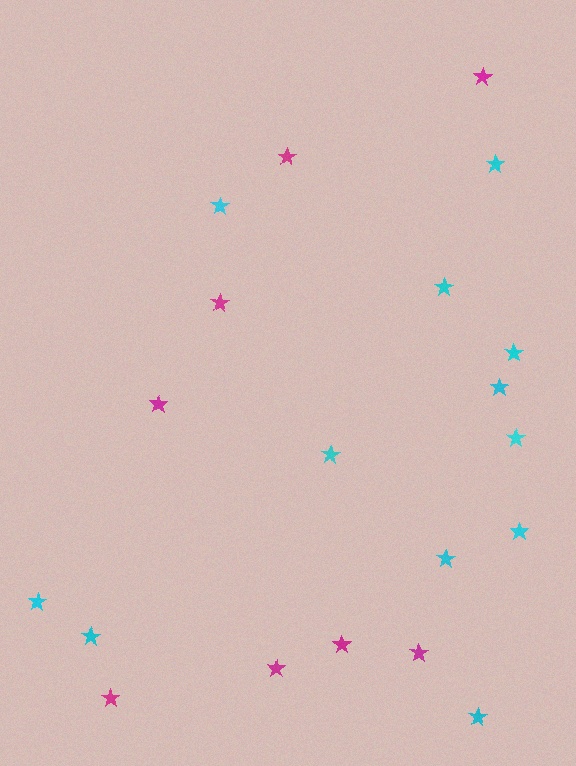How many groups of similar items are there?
There are 2 groups: one group of cyan stars (12) and one group of magenta stars (8).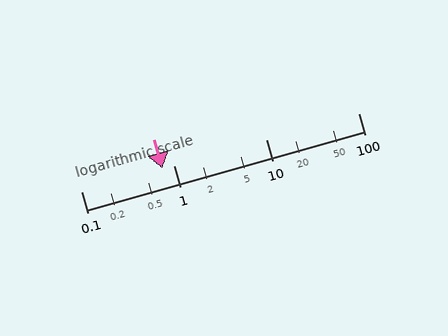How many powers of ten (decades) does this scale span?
The scale spans 3 decades, from 0.1 to 100.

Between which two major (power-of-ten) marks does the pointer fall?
The pointer is between 0.1 and 1.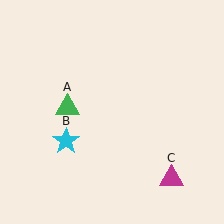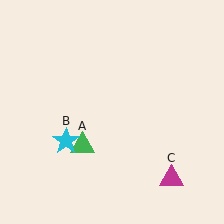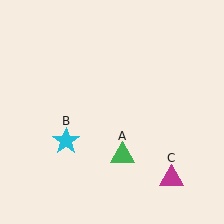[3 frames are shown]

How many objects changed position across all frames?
1 object changed position: green triangle (object A).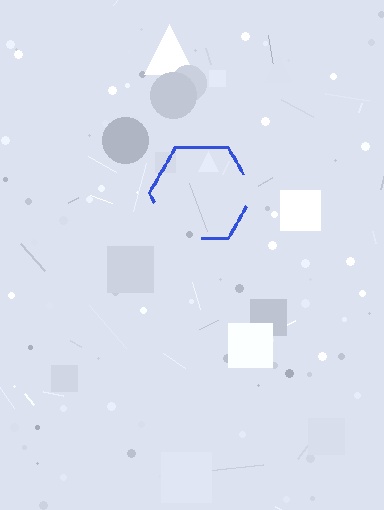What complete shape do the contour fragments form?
The contour fragments form a hexagon.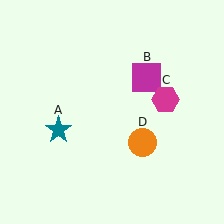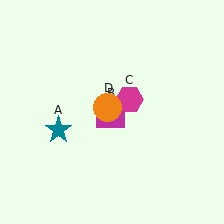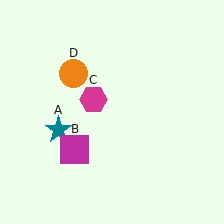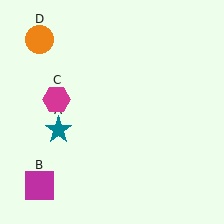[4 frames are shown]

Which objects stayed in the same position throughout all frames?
Teal star (object A) remained stationary.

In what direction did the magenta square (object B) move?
The magenta square (object B) moved down and to the left.